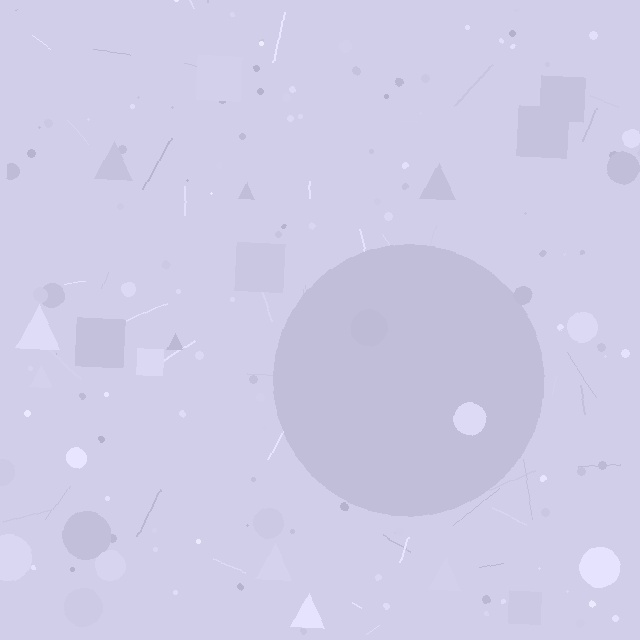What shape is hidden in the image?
A circle is hidden in the image.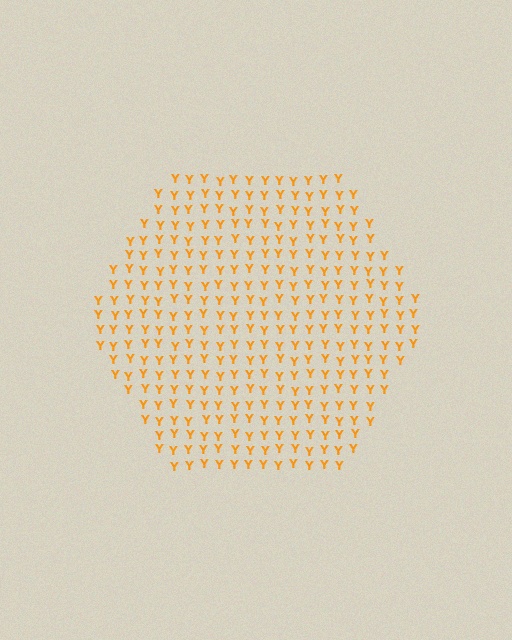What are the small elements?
The small elements are letter Y's.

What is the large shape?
The large shape is a hexagon.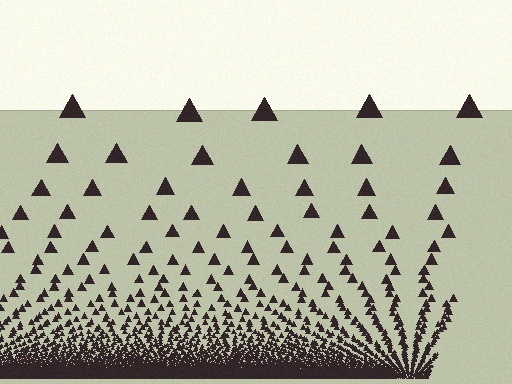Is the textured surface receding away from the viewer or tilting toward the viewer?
The surface appears to tilt toward the viewer. Texture elements get larger and sparser toward the top.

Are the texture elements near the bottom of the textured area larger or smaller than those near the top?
Smaller. The gradient is inverted — elements near the bottom are smaller and denser.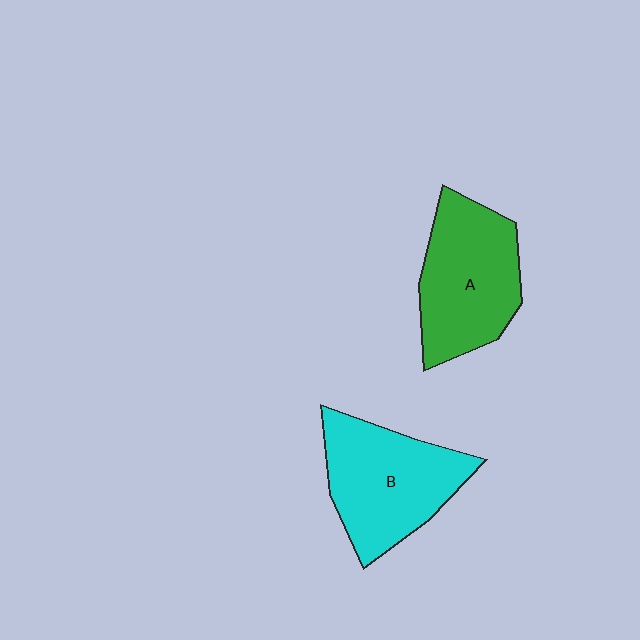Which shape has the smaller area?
Shape A (green).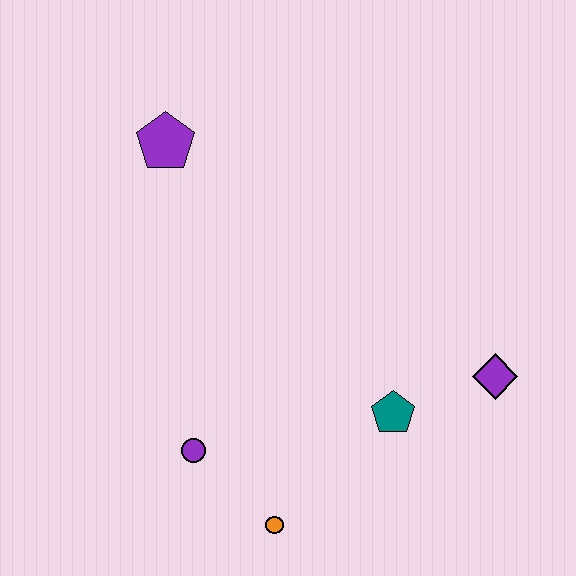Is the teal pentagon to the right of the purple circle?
Yes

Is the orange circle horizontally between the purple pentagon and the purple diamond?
Yes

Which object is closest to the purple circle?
The orange circle is closest to the purple circle.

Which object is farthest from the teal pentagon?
The purple pentagon is farthest from the teal pentagon.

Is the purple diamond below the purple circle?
No